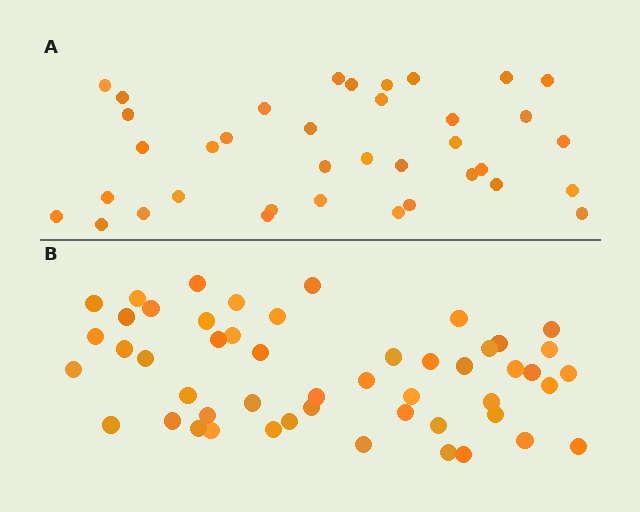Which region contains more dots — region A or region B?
Region B (the bottom region) has more dots.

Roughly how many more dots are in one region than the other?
Region B has approximately 15 more dots than region A.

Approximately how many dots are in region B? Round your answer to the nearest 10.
About 50 dots.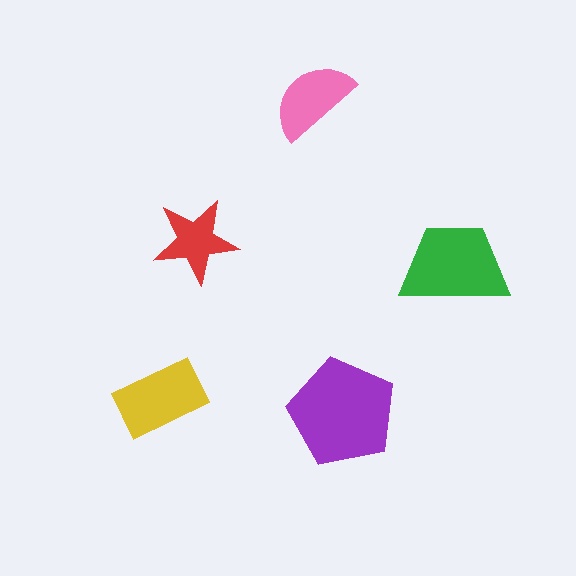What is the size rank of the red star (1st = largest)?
5th.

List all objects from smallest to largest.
The red star, the pink semicircle, the yellow rectangle, the green trapezoid, the purple pentagon.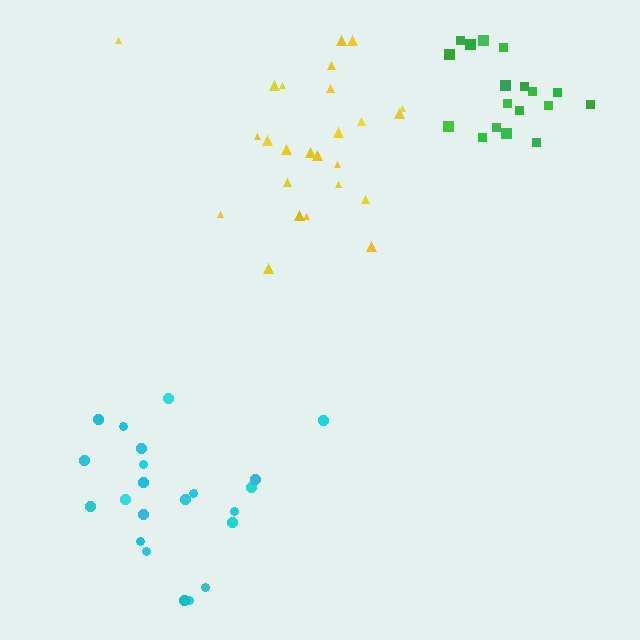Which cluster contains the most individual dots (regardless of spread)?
Yellow (26).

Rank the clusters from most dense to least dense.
green, yellow, cyan.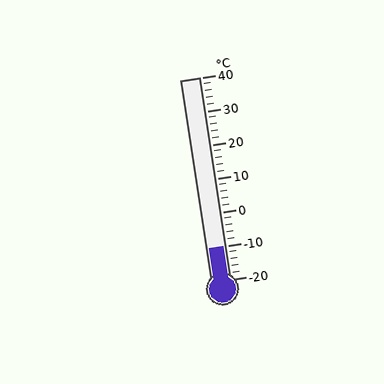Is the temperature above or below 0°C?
The temperature is below 0°C.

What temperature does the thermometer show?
The thermometer shows approximately -10°C.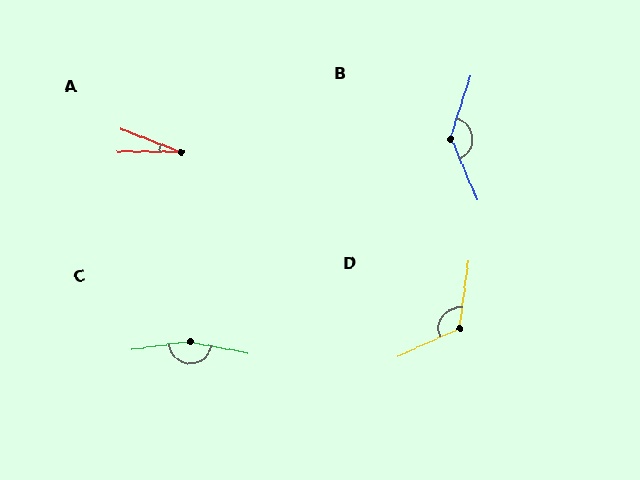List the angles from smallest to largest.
A (20°), D (122°), B (139°), C (162°).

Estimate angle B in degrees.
Approximately 139 degrees.